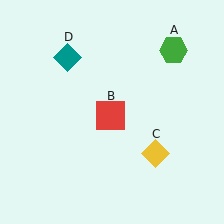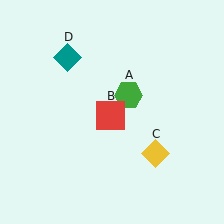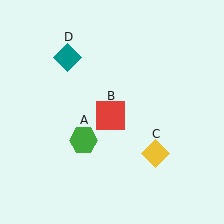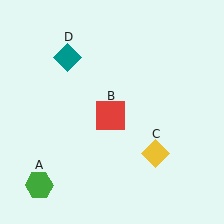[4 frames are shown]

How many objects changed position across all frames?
1 object changed position: green hexagon (object A).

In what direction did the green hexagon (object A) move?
The green hexagon (object A) moved down and to the left.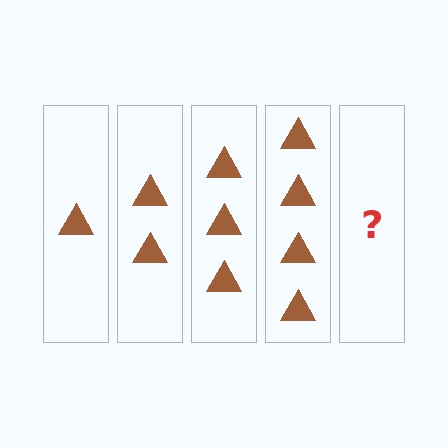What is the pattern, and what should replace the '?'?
The pattern is that each step adds one more triangle. The '?' should be 5 triangles.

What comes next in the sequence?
The next element should be 5 triangles.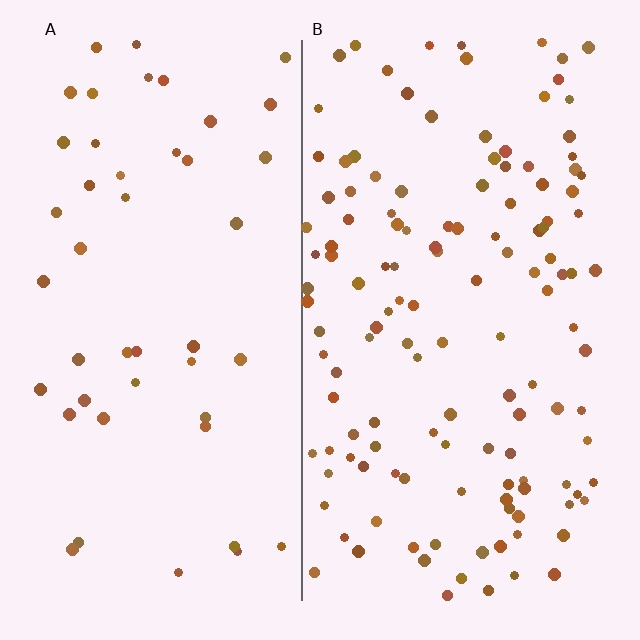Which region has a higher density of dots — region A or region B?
B (the right).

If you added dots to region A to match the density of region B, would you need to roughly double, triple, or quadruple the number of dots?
Approximately triple.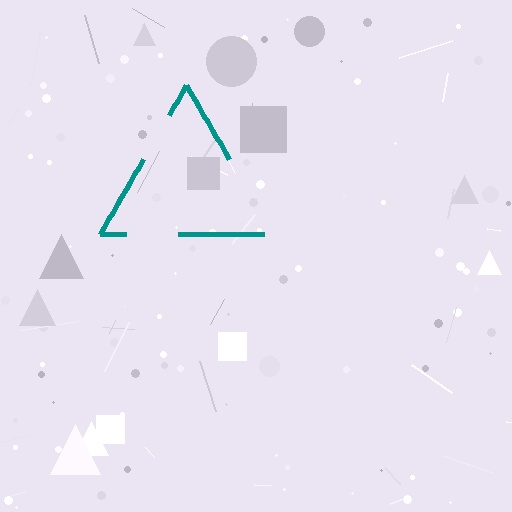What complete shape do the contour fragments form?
The contour fragments form a triangle.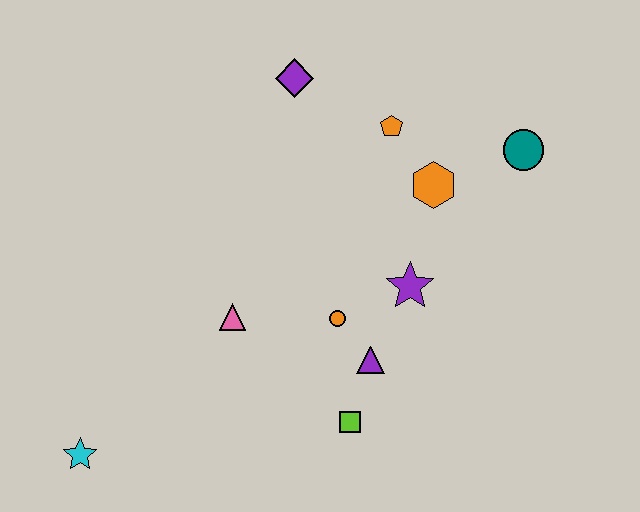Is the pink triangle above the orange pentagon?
No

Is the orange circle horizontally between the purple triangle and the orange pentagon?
No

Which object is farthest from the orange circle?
The cyan star is farthest from the orange circle.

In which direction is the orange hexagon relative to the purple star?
The orange hexagon is above the purple star.